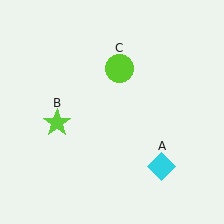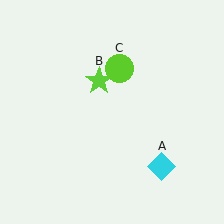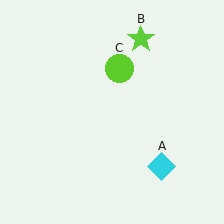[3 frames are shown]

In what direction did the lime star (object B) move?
The lime star (object B) moved up and to the right.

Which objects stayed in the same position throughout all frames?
Cyan diamond (object A) and lime circle (object C) remained stationary.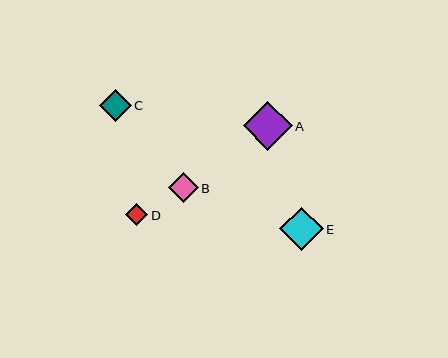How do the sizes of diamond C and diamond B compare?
Diamond C and diamond B are approximately the same size.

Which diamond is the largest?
Diamond A is the largest with a size of approximately 49 pixels.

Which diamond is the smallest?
Diamond D is the smallest with a size of approximately 23 pixels.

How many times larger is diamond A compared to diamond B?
Diamond A is approximately 1.6 times the size of diamond B.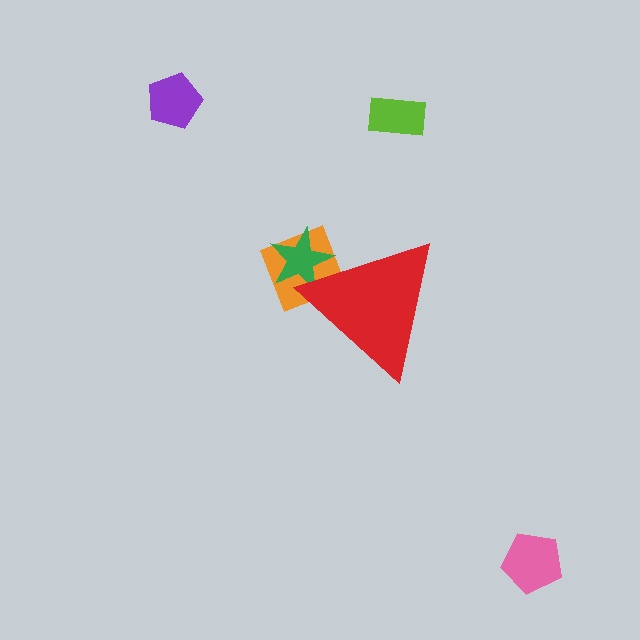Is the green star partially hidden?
Yes, the green star is partially hidden behind the red triangle.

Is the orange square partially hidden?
Yes, the orange square is partially hidden behind the red triangle.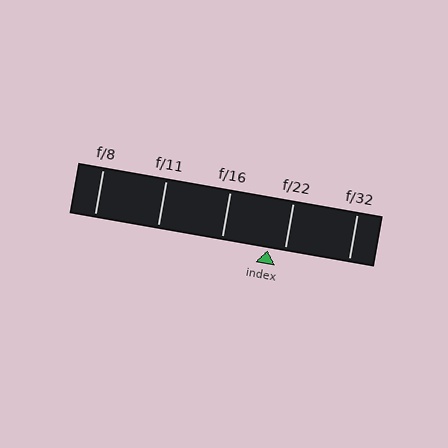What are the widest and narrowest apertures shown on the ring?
The widest aperture shown is f/8 and the narrowest is f/32.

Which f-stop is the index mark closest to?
The index mark is closest to f/22.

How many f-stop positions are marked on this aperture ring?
There are 5 f-stop positions marked.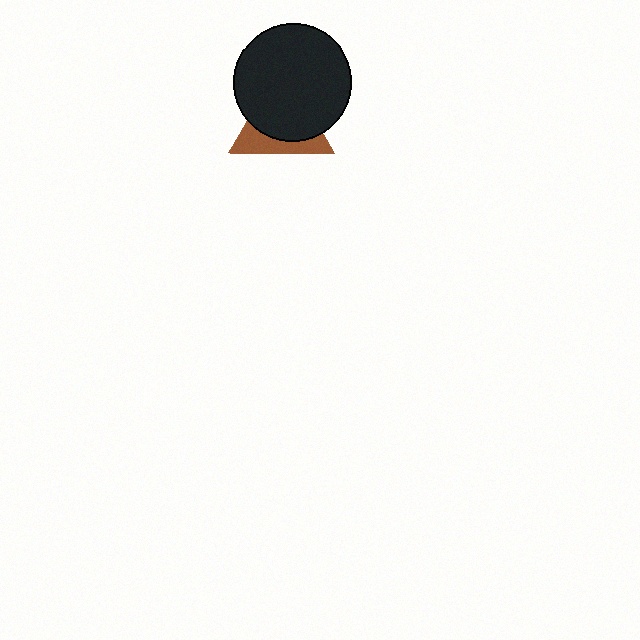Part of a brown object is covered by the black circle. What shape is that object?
It is a triangle.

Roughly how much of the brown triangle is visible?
A small part of it is visible (roughly 34%).